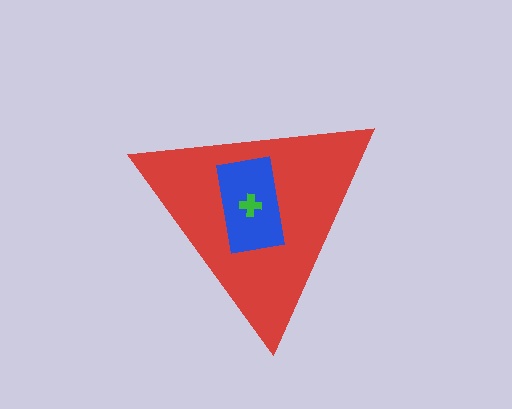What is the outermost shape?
The red triangle.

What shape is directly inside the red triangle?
The blue rectangle.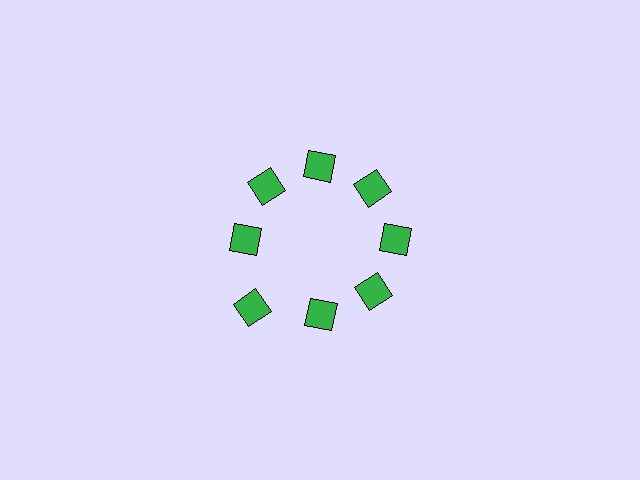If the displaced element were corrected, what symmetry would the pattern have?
It would have 8-fold rotational symmetry — the pattern would map onto itself every 45 degrees.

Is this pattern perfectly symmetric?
No. The 8 green diamonds are arranged in a ring, but one element near the 8 o'clock position is pushed outward from the center, breaking the 8-fold rotational symmetry.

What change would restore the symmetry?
The symmetry would be restored by moving it inward, back onto the ring so that all 8 diamonds sit at equal angles and equal distance from the center.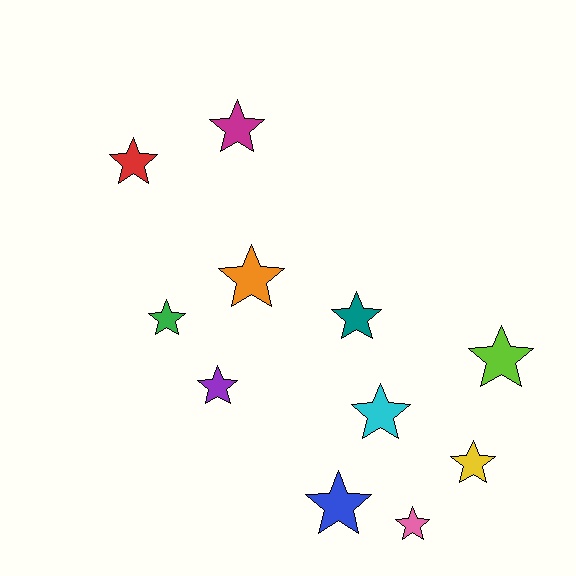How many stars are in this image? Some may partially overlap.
There are 11 stars.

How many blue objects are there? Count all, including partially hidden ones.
There is 1 blue object.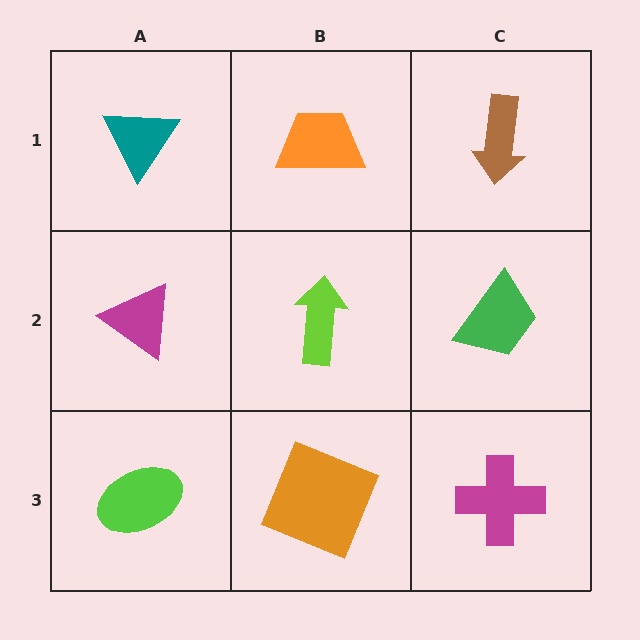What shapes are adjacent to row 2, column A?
A teal triangle (row 1, column A), a lime ellipse (row 3, column A), a lime arrow (row 2, column B).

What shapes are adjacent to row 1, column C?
A green trapezoid (row 2, column C), an orange trapezoid (row 1, column B).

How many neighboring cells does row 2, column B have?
4.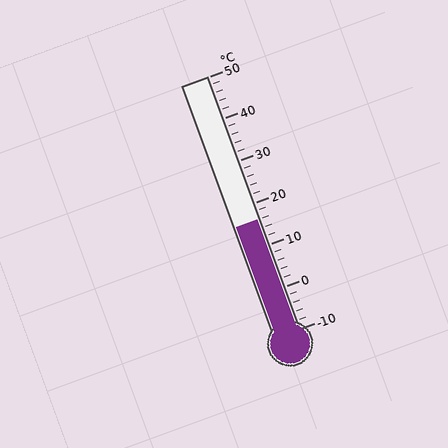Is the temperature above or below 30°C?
The temperature is below 30°C.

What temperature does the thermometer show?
The thermometer shows approximately 16°C.